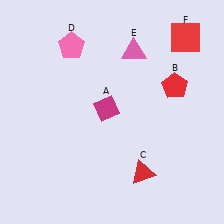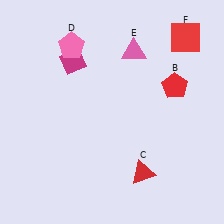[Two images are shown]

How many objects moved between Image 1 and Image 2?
1 object moved between the two images.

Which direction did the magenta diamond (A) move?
The magenta diamond (A) moved up.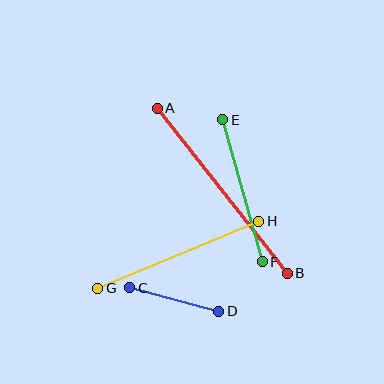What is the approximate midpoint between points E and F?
The midpoint is at approximately (243, 191) pixels.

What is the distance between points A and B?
The distance is approximately 210 pixels.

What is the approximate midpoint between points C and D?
The midpoint is at approximately (174, 300) pixels.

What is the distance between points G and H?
The distance is approximately 175 pixels.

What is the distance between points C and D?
The distance is approximately 92 pixels.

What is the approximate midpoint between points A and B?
The midpoint is at approximately (222, 191) pixels.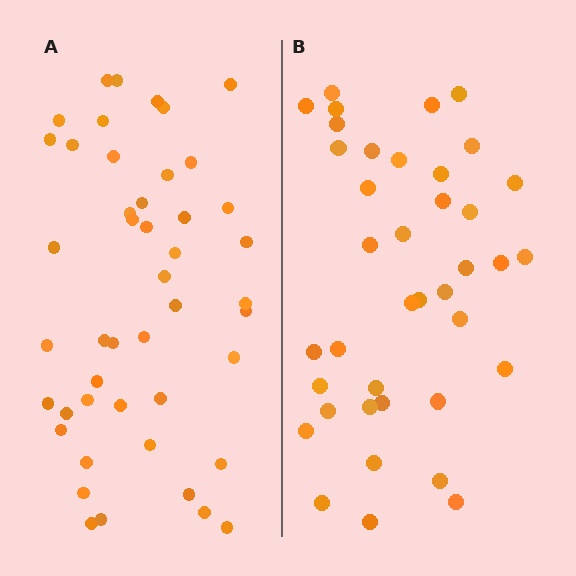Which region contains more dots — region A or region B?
Region A (the left region) has more dots.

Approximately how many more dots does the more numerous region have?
Region A has roughly 8 or so more dots than region B.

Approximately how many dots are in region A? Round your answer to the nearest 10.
About 50 dots. (The exact count is 46, which rounds to 50.)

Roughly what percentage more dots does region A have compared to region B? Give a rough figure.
About 20% more.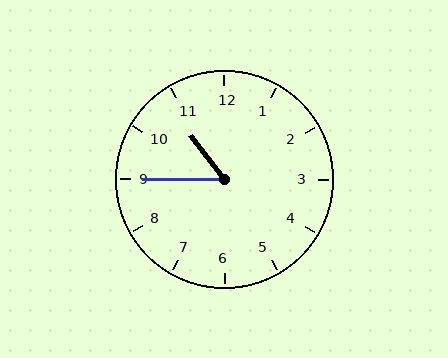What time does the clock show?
10:45.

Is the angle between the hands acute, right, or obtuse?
It is acute.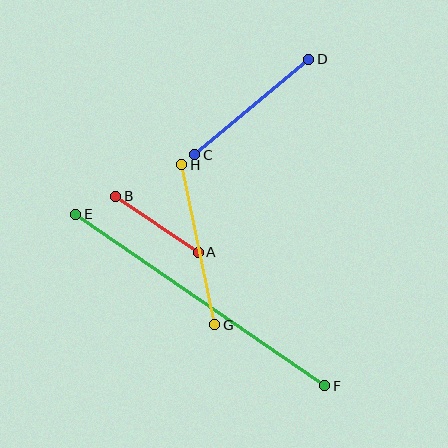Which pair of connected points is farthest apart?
Points E and F are farthest apart.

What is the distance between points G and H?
The distance is approximately 163 pixels.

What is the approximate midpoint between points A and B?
The midpoint is at approximately (157, 224) pixels.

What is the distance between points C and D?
The distance is approximately 148 pixels.